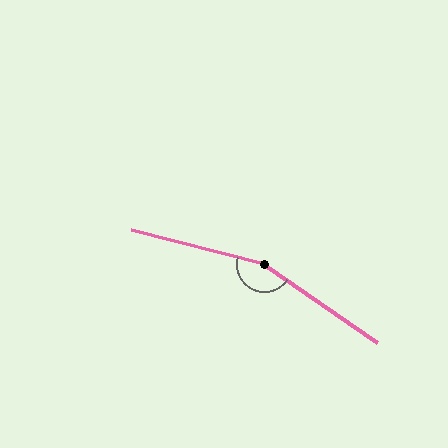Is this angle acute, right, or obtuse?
It is obtuse.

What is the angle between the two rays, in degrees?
Approximately 160 degrees.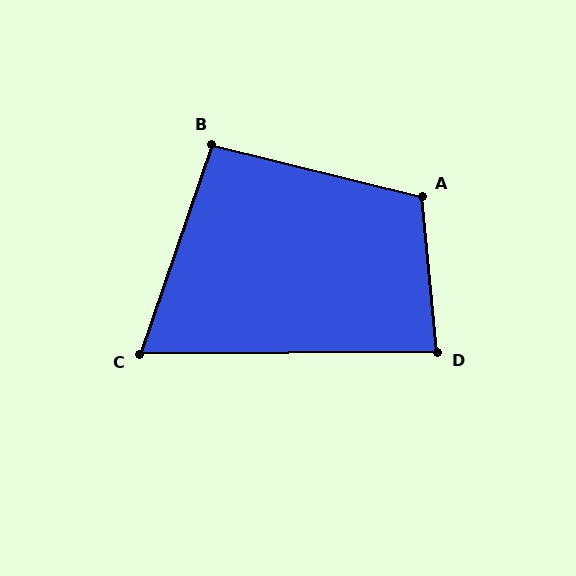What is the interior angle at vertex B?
Approximately 95 degrees (obtuse).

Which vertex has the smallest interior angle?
C, at approximately 71 degrees.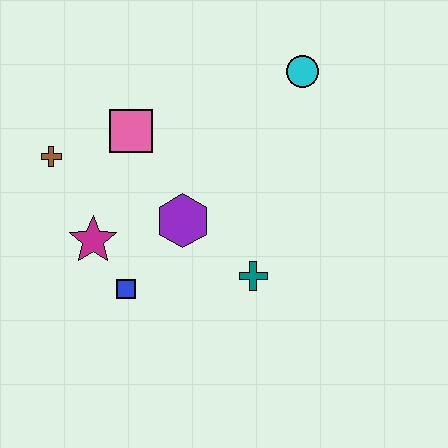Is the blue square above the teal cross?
No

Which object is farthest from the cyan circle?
The blue square is farthest from the cyan circle.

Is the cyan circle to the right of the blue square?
Yes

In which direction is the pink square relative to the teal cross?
The pink square is above the teal cross.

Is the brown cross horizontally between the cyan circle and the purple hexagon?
No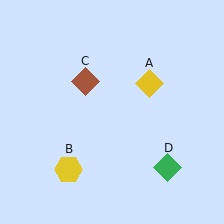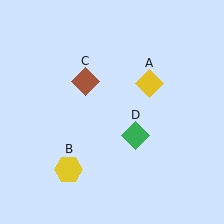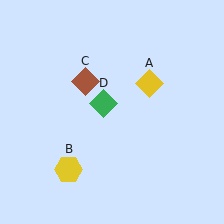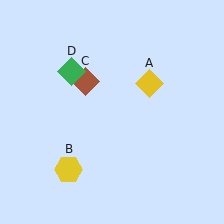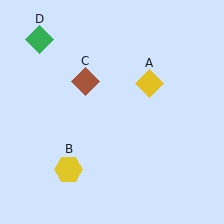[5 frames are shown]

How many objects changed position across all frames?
1 object changed position: green diamond (object D).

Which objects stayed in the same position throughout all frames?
Yellow diamond (object A) and yellow hexagon (object B) and brown diamond (object C) remained stationary.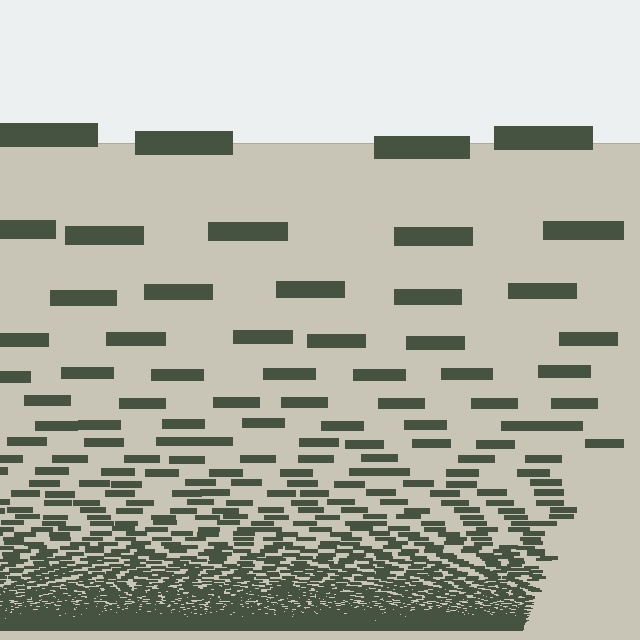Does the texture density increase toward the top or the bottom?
Density increases toward the bottom.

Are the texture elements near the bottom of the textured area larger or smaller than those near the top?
Smaller. The gradient is inverted — elements near the bottom are smaller and denser.